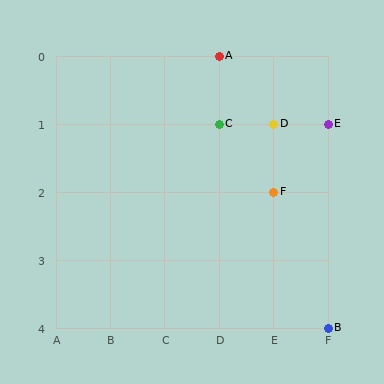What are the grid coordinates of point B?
Point B is at grid coordinates (F, 4).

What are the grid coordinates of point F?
Point F is at grid coordinates (E, 2).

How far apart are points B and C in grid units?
Points B and C are 2 columns and 3 rows apart (about 3.6 grid units diagonally).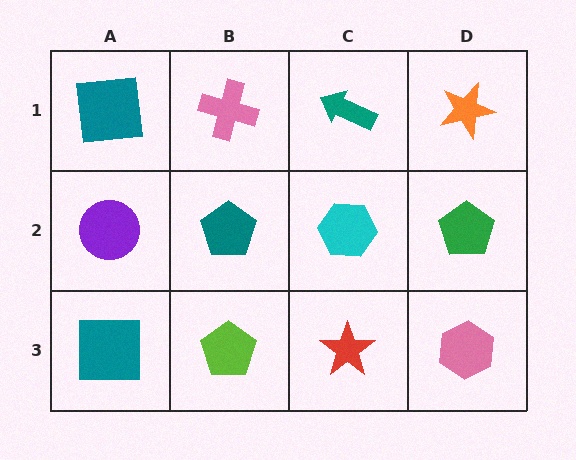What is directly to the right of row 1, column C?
An orange star.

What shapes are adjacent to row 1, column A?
A purple circle (row 2, column A), a pink cross (row 1, column B).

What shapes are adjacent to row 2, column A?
A teal square (row 1, column A), a teal square (row 3, column A), a teal pentagon (row 2, column B).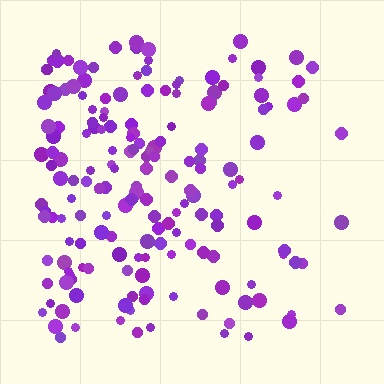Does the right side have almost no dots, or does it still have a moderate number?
Still a moderate number, just noticeably fewer than the left.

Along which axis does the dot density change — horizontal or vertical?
Horizontal.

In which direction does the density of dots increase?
From right to left, with the left side densest.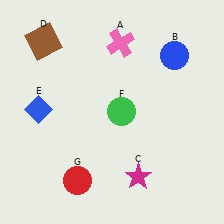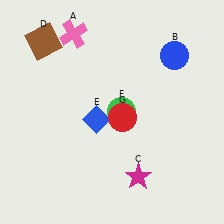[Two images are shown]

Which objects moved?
The objects that moved are: the pink cross (A), the blue diamond (E), the red circle (G).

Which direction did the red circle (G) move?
The red circle (G) moved up.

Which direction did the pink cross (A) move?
The pink cross (A) moved left.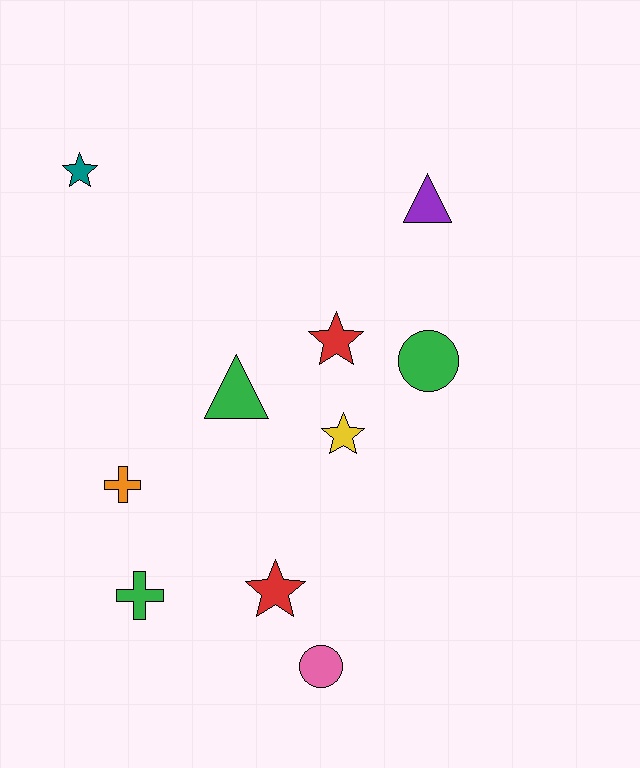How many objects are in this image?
There are 10 objects.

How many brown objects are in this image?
There are no brown objects.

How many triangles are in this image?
There are 2 triangles.